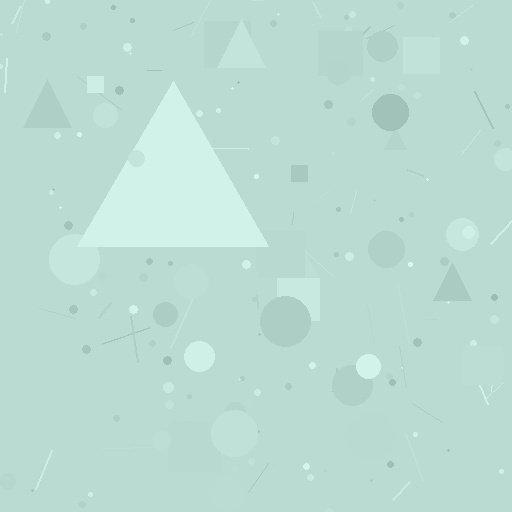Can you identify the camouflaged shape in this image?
The camouflaged shape is a triangle.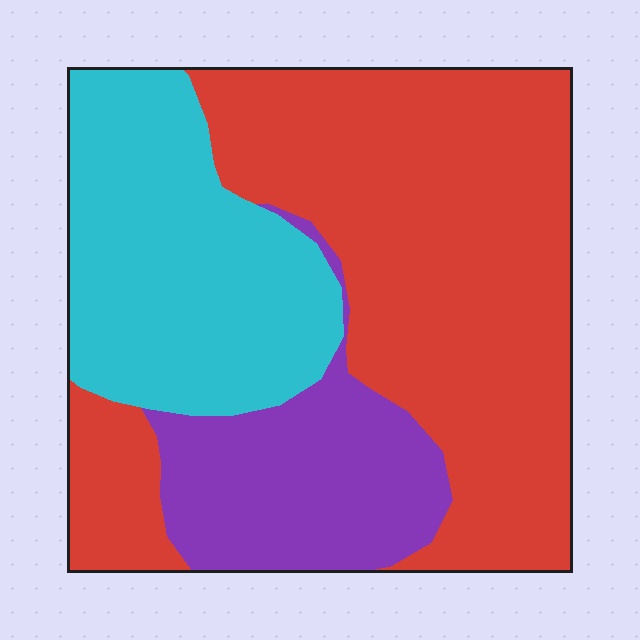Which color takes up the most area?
Red, at roughly 55%.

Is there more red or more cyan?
Red.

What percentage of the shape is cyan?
Cyan covers roughly 30% of the shape.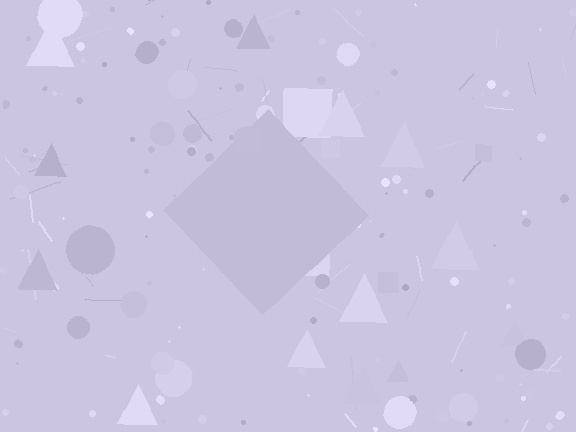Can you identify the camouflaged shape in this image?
The camouflaged shape is a diamond.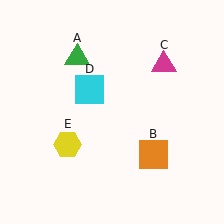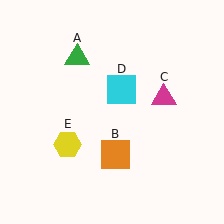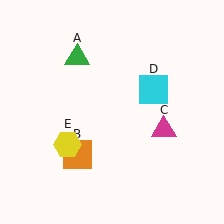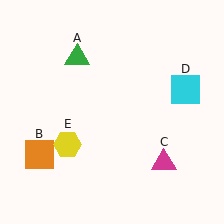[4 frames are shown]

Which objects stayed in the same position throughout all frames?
Green triangle (object A) and yellow hexagon (object E) remained stationary.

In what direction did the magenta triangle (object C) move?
The magenta triangle (object C) moved down.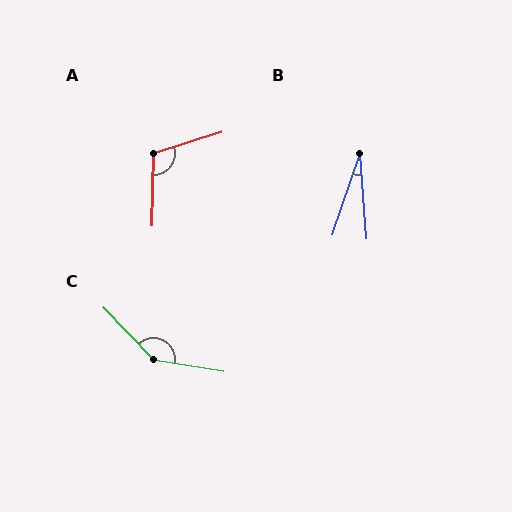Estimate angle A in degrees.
Approximately 109 degrees.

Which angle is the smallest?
B, at approximately 23 degrees.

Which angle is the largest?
C, at approximately 143 degrees.